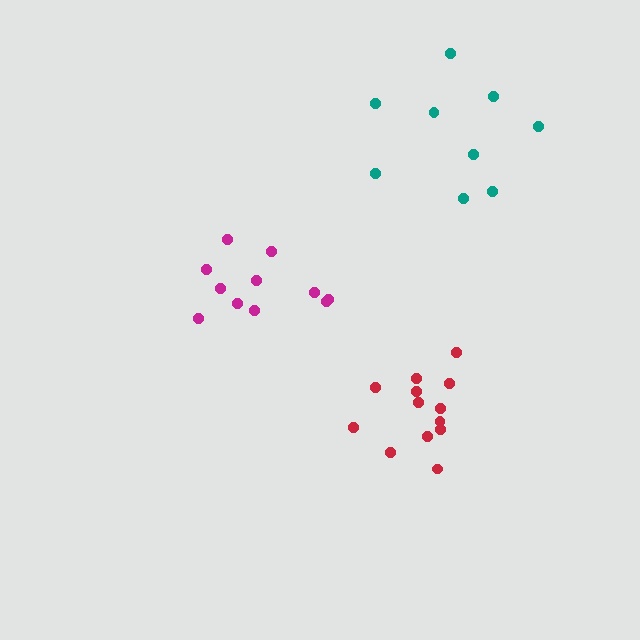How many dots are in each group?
Group 1: 11 dots, Group 2: 13 dots, Group 3: 9 dots (33 total).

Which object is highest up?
The teal cluster is topmost.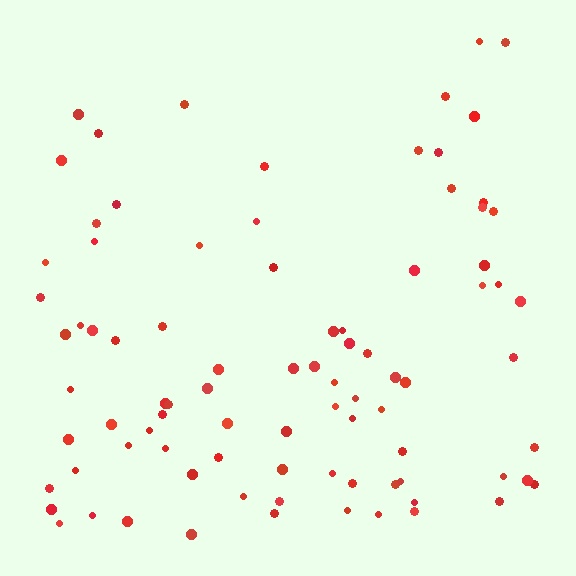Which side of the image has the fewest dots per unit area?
The top.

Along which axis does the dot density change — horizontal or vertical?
Vertical.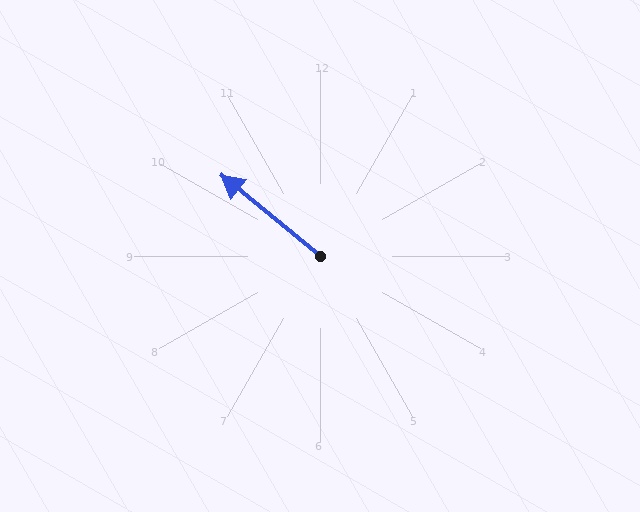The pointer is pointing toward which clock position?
Roughly 10 o'clock.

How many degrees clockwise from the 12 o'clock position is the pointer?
Approximately 309 degrees.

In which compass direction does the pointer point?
Northwest.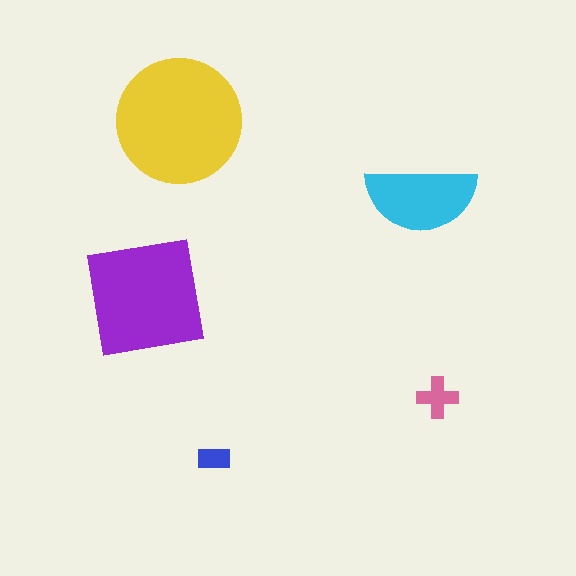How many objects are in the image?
There are 5 objects in the image.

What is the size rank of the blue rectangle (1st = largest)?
5th.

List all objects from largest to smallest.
The yellow circle, the purple square, the cyan semicircle, the pink cross, the blue rectangle.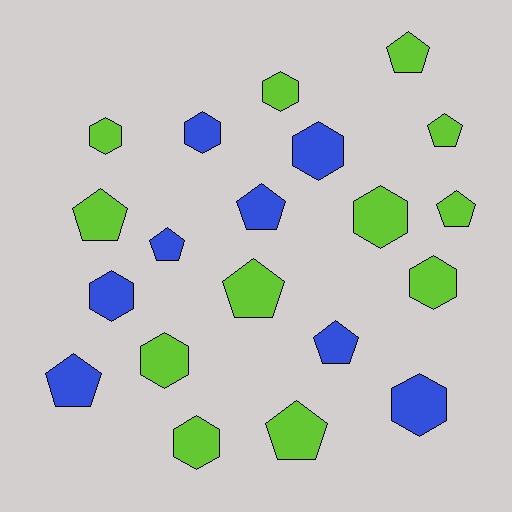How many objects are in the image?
There are 20 objects.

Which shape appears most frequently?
Pentagon, with 10 objects.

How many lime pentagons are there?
There are 6 lime pentagons.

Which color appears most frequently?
Lime, with 12 objects.